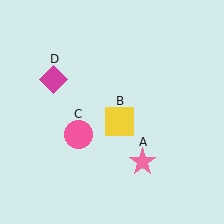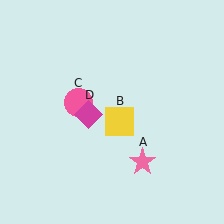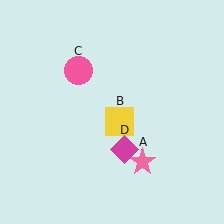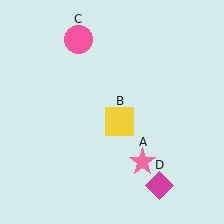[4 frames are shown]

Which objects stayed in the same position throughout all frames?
Pink star (object A) and yellow square (object B) remained stationary.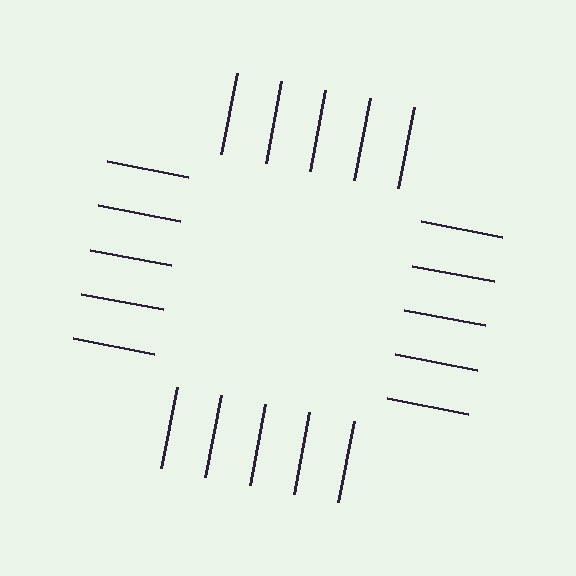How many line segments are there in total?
20 — 5 along each of the 4 edges.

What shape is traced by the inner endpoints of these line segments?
An illusory square — the line segments terminate on its edges but no continuous stroke is drawn.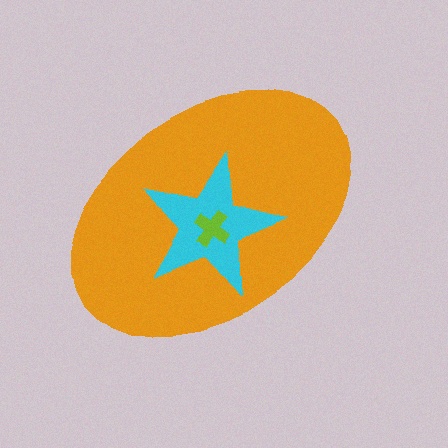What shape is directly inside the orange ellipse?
The cyan star.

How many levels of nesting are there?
3.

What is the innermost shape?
The lime cross.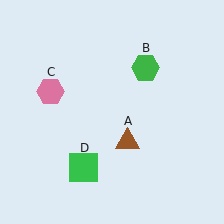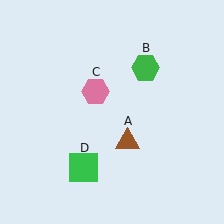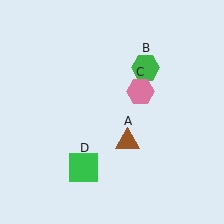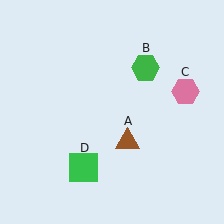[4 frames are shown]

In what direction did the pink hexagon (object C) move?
The pink hexagon (object C) moved right.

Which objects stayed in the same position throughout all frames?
Brown triangle (object A) and green hexagon (object B) and green square (object D) remained stationary.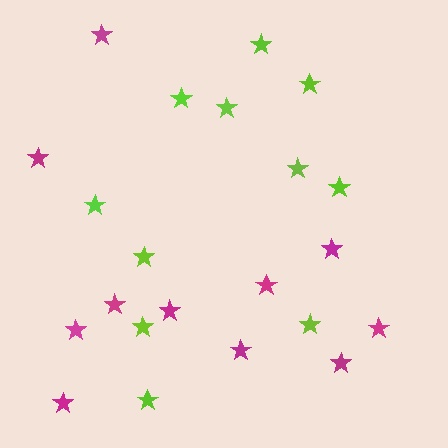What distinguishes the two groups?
There are 2 groups: one group of magenta stars (11) and one group of lime stars (11).